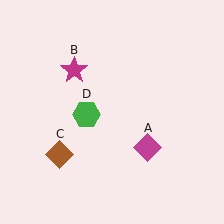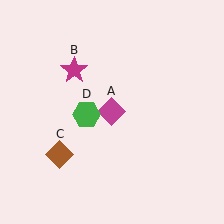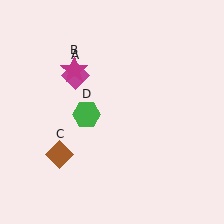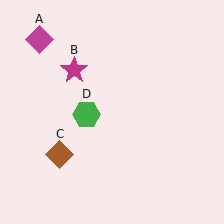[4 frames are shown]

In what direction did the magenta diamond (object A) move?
The magenta diamond (object A) moved up and to the left.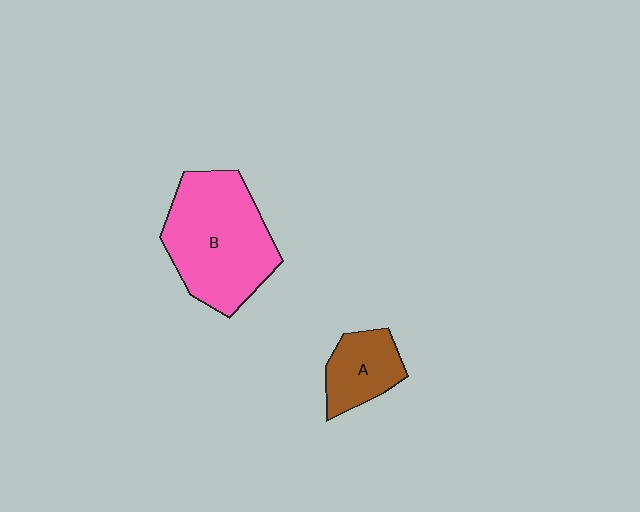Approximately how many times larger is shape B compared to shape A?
Approximately 2.4 times.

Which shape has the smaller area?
Shape A (brown).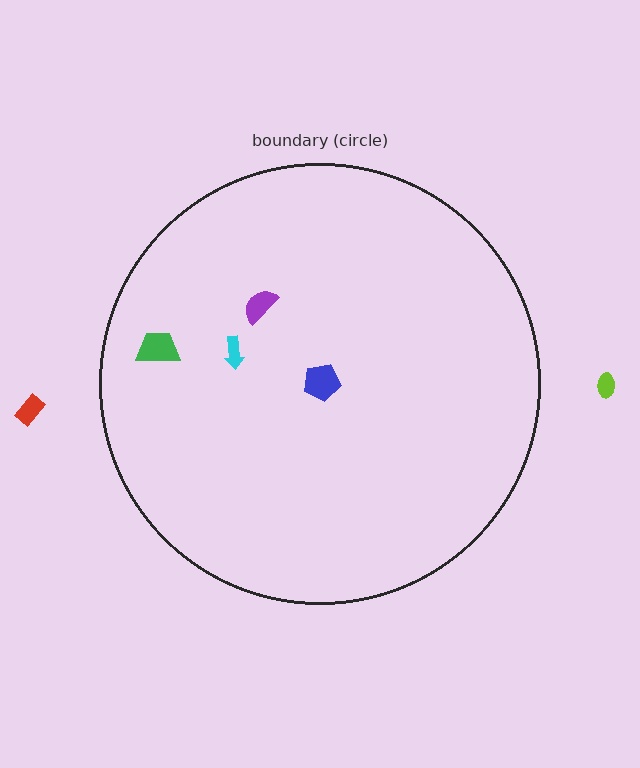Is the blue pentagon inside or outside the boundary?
Inside.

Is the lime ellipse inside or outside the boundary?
Outside.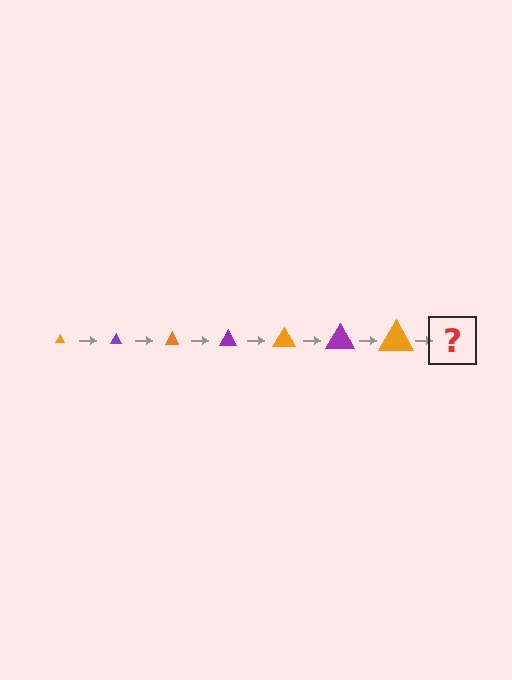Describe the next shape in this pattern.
It should be a purple triangle, larger than the previous one.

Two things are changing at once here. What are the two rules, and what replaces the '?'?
The two rules are that the triangle grows larger each step and the color cycles through orange and purple. The '?' should be a purple triangle, larger than the previous one.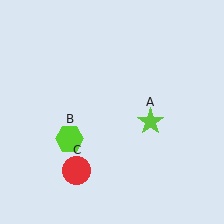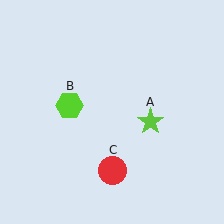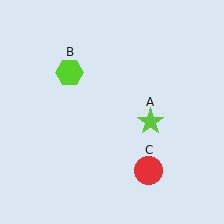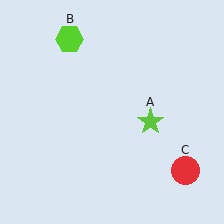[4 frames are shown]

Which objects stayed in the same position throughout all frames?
Lime star (object A) remained stationary.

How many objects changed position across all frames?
2 objects changed position: lime hexagon (object B), red circle (object C).